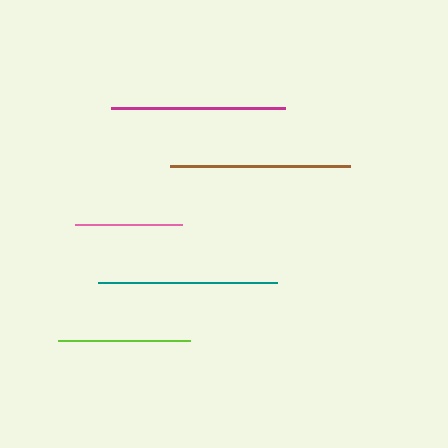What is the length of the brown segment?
The brown segment is approximately 180 pixels long.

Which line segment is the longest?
The brown line is the longest at approximately 180 pixels.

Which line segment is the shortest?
The pink line is the shortest at approximately 108 pixels.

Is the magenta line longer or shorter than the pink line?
The magenta line is longer than the pink line.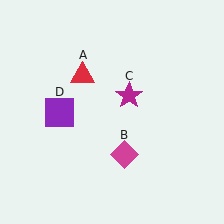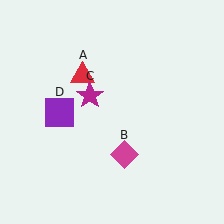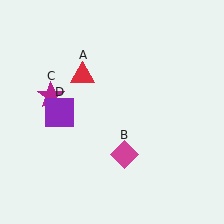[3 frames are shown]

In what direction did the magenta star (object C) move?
The magenta star (object C) moved left.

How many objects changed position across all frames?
1 object changed position: magenta star (object C).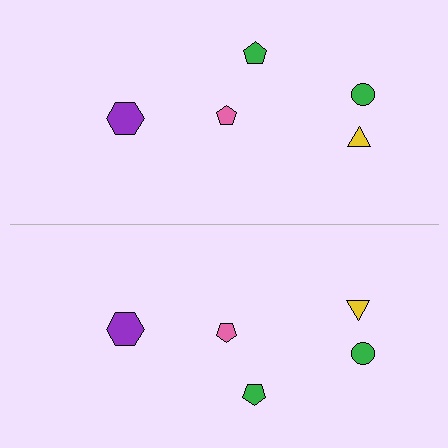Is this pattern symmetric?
Yes, this pattern has bilateral (reflection) symmetry.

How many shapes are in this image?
There are 10 shapes in this image.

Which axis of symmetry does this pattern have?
The pattern has a horizontal axis of symmetry running through the center of the image.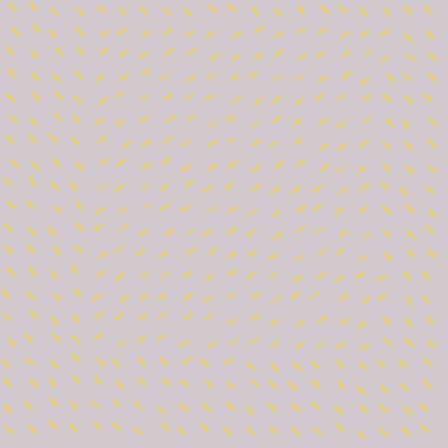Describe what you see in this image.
The image is filled with small yellow line segments. A rectangle region in the image has lines oriented differently from the surrounding lines, creating a visible texture boundary.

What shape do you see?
I see a rectangle.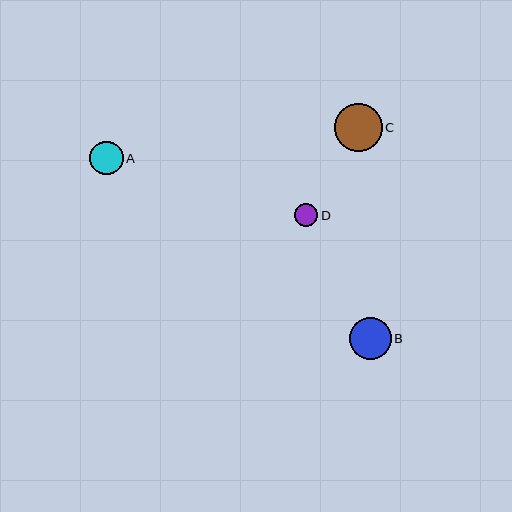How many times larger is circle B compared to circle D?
Circle B is approximately 1.8 times the size of circle D.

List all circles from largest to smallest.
From largest to smallest: C, B, A, D.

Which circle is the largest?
Circle C is the largest with a size of approximately 47 pixels.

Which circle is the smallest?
Circle D is the smallest with a size of approximately 23 pixels.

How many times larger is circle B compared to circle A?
Circle B is approximately 1.2 times the size of circle A.